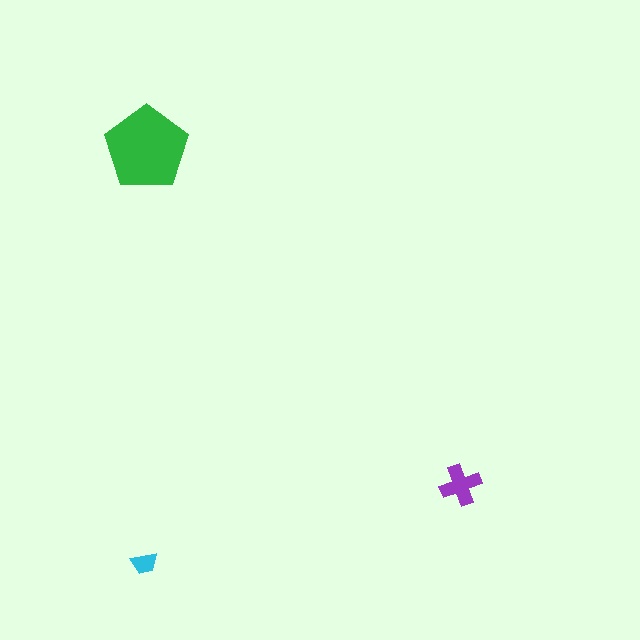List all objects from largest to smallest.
The green pentagon, the purple cross, the cyan trapezoid.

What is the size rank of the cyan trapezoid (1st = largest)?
3rd.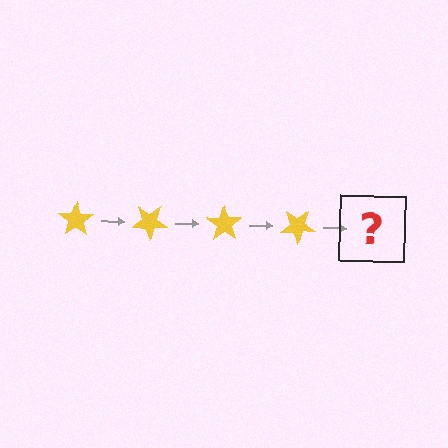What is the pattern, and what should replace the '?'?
The pattern is that the star rotates 35 degrees each step. The '?' should be a yellow star rotated 140 degrees.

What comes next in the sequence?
The next element should be a yellow star rotated 140 degrees.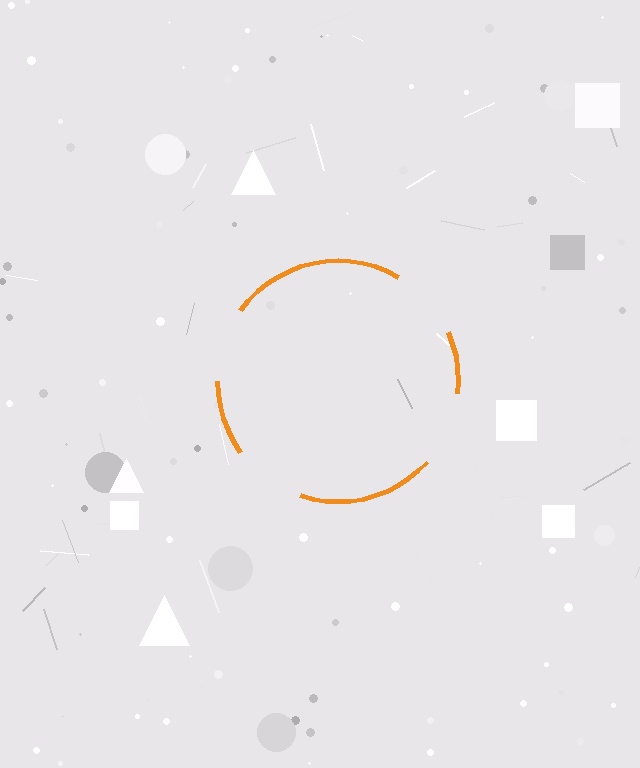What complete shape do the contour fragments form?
The contour fragments form a circle.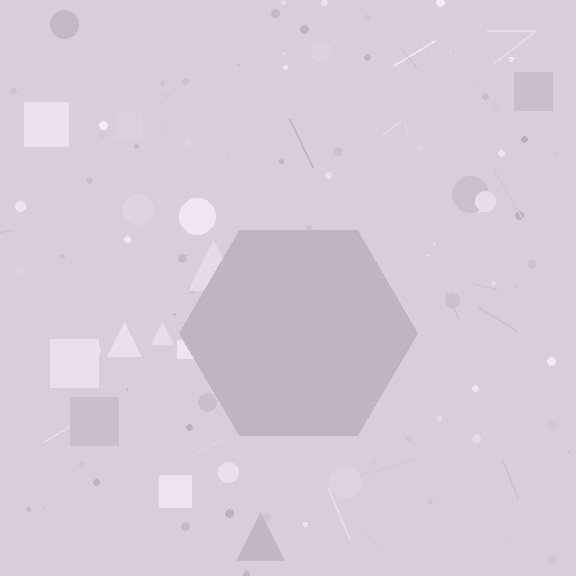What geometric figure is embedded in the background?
A hexagon is embedded in the background.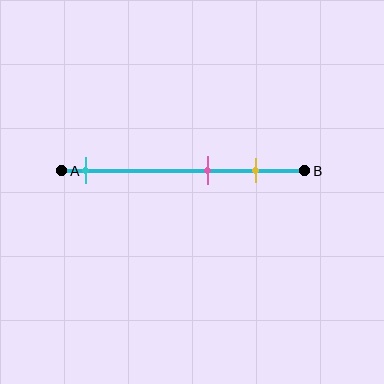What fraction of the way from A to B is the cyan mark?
The cyan mark is approximately 10% (0.1) of the way from A to B.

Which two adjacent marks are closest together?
The pink and yellow marks are the closest adjacent pair.